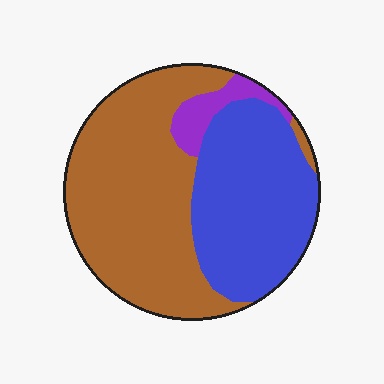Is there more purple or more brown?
Brown.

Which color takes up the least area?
Purple, at roughly 5%.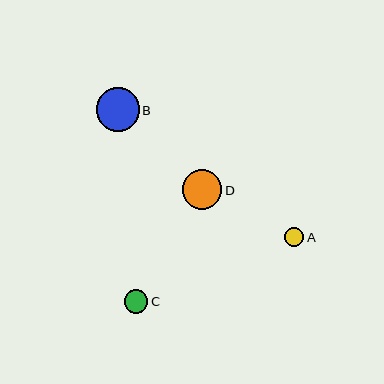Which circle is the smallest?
Circle A is the smallest with a size of approximately 19 pixels.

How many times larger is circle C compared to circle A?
Circle C is approximately 1.3 times the size of circle A.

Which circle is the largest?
Circle B is the largest with a size of approximately 43 pixels.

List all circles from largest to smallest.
From largest to smallest: B, D, C, A.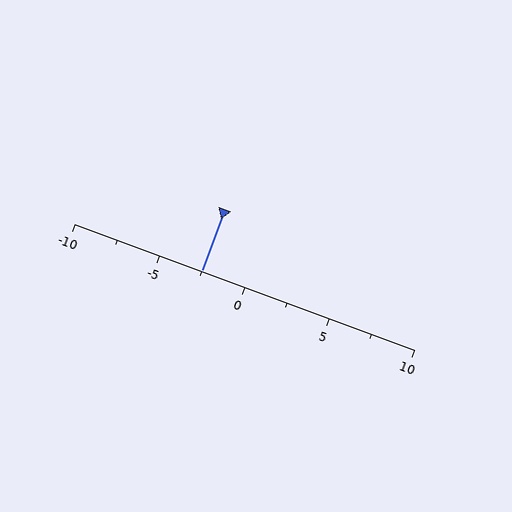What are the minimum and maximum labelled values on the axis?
The axis runs from -10 to 10.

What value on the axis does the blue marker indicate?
The marker indicates approximately -2.5.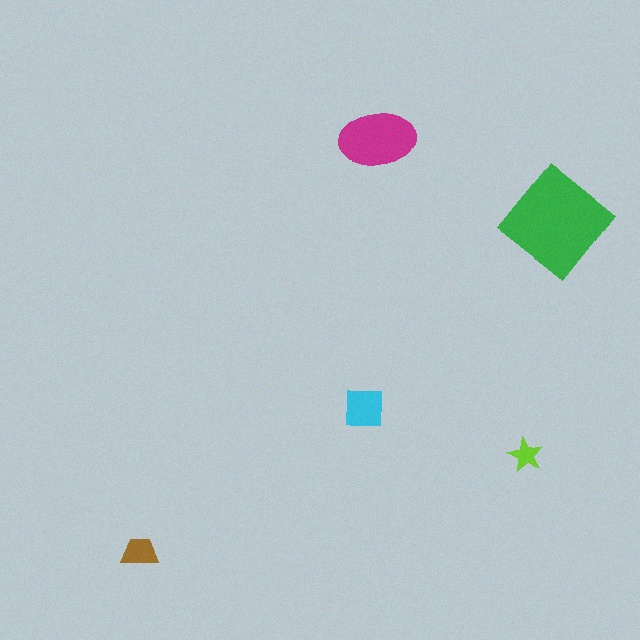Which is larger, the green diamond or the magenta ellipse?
The green diamond.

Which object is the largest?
The green diamond.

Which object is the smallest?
The lime star.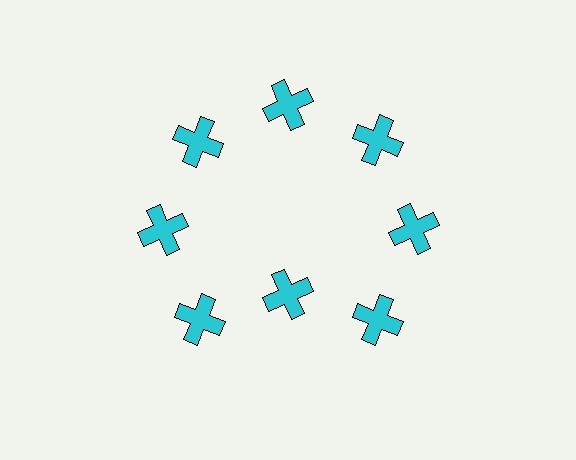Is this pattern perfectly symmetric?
No. The 8 cyan crosses are arranged in a ring, but one element near the 6 o'clock position is pulled inward toward the center, breaking the 8-fold rotational symmetry.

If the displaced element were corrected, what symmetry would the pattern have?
It would have 8-fold rotational symmetry — the pattern would map onto itself every 45 degrees.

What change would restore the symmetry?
The symmetry would be restored by moving it outward, back onto the ring so that all 8 crosses sit at equal angles and equal distance from the center.